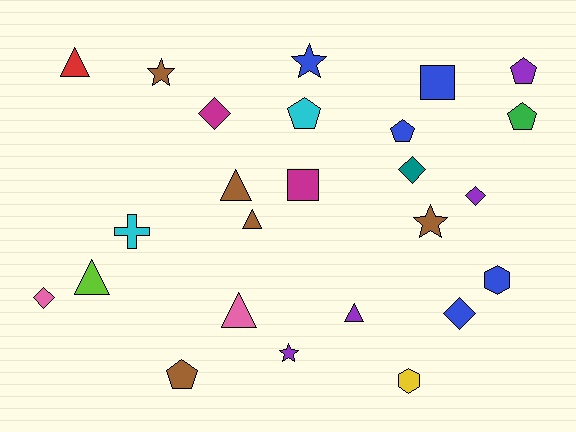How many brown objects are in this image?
There are 5 brown objects.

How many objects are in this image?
There are 25 objects.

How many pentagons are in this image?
There are 5 pentagons.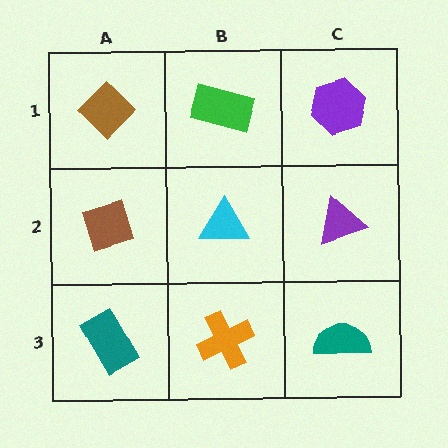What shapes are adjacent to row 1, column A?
A brown diamond (row 2, column A), a green rectangle (row 1, column B).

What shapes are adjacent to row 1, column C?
A purple triangle (row 2, column C), a green rectangle (row 1, column B).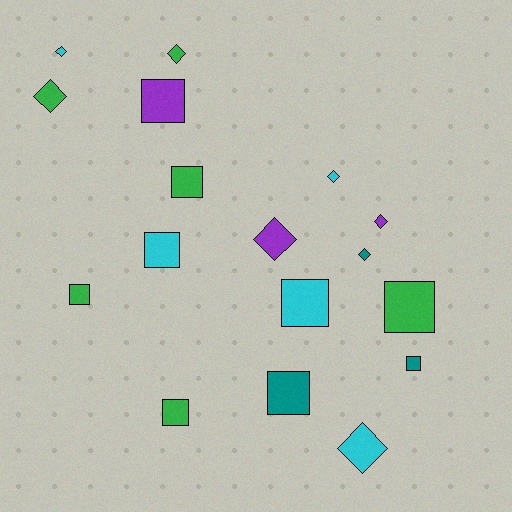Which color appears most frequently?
Green, with 6 objects.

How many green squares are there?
There are 4 green squares.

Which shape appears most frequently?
Square, with 9 objects.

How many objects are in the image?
There are 17 objects.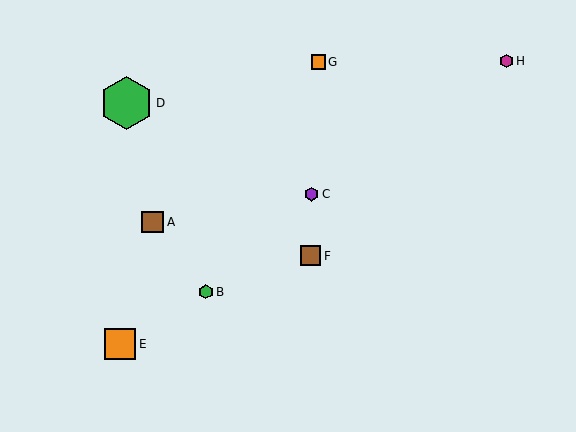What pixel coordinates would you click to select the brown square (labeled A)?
Click at (153, 222) to select the brown square A.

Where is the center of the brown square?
The center of the brown square is at (311, 256).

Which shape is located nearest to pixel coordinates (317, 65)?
The orange square (labeled G) at (318, 62) is nearest to that location.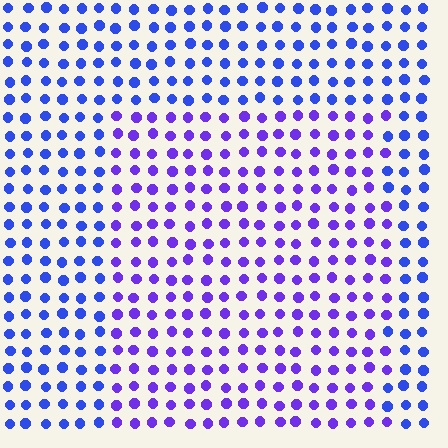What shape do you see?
I see a rectangle.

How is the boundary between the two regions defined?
The boundary is defined purely by a slight shift in hue (about 31 degrees). Spacing, size, and orientation are identical on both sides.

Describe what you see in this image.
The image is filled with small blue elements in a uniform arrangement. A rectangle-shaped region is visible where the elements are tinted to a slightly different hue, forming a subtle color boundary.